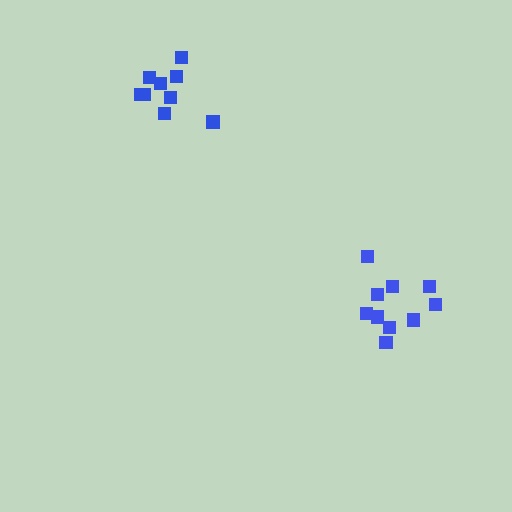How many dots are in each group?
Group 1: 10 dots, Group 2: 9 dots (19 total).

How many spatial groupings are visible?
There are 2 spatial groupings.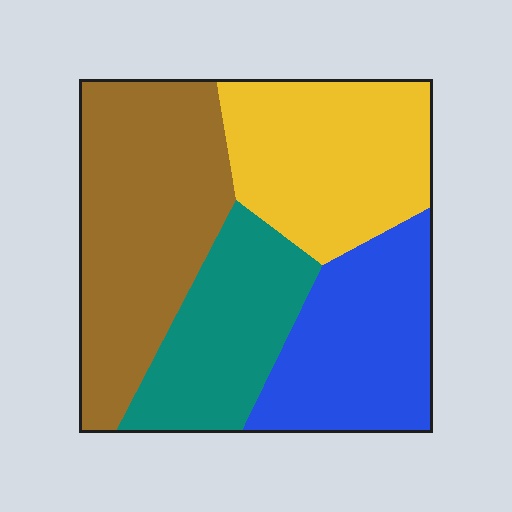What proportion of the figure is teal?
Teal covers around 20% of the figure.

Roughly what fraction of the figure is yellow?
Yellow covers about 25% of the figure.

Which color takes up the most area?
Brown, at roughly 30%.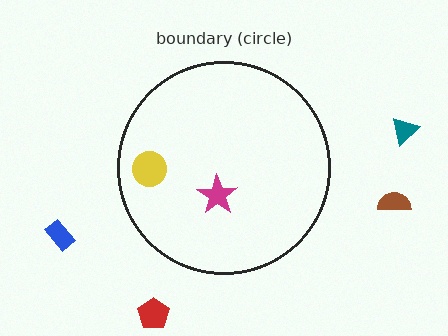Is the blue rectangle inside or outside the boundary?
Outside.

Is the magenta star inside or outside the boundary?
Inside.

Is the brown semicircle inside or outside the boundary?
Outside.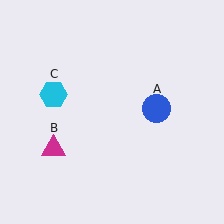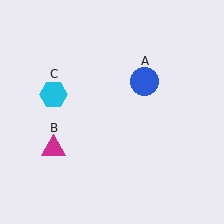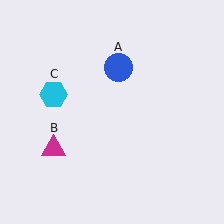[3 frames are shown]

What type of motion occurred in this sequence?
The blue circle (object A) rotated counterclockwise around the center of the scene.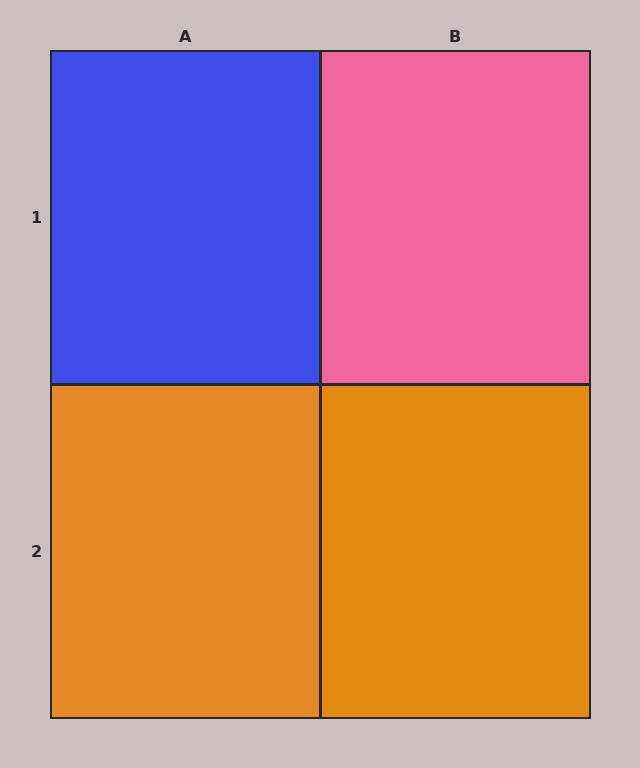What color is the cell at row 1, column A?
Blue.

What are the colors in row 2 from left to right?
Orange, orange.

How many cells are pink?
1 cell is pink.